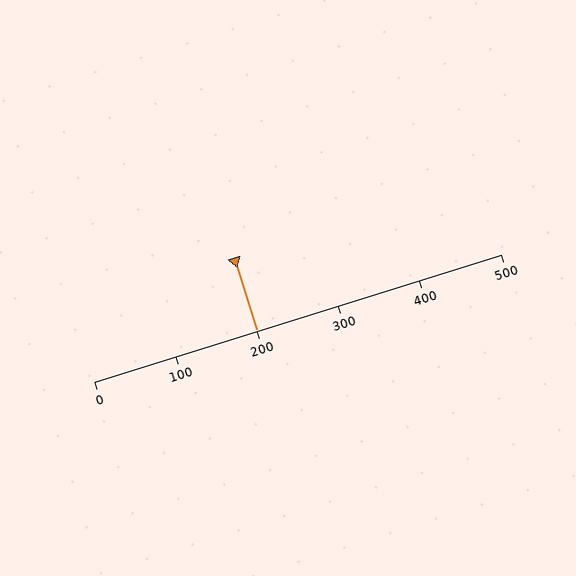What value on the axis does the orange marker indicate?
The marker indicates approximately 200.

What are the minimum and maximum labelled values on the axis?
The axis runs from 0 to 500.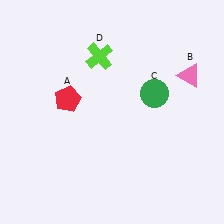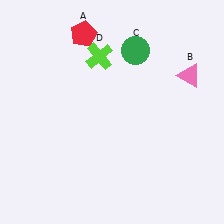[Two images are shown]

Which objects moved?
The objects that moved are: the red pentagon (A), the green circle (C).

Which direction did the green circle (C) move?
The green circle (C) moved up.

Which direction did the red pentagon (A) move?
The red pentagon (A) moved up.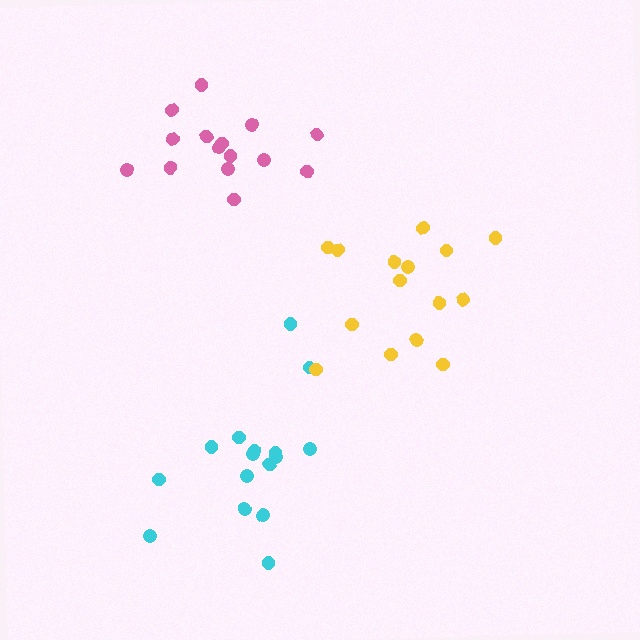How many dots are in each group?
Group 1: 15 dots, Group 2: 16 dots, Group 3: 15 dots (46 total).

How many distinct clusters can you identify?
There are 3 distinct clusters.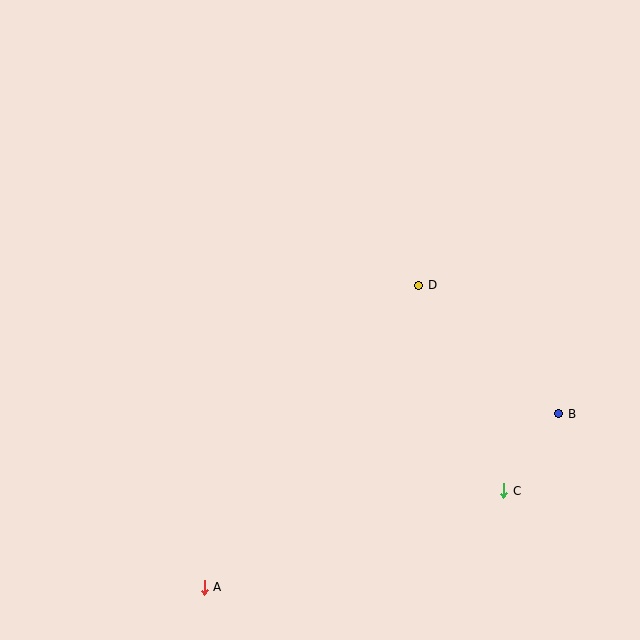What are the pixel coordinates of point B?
Point B is at (559, 414).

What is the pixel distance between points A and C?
The distance between A and C is 315 pixels.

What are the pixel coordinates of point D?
Point D is at (419, 285).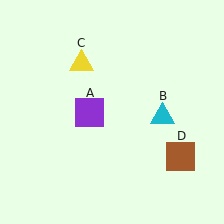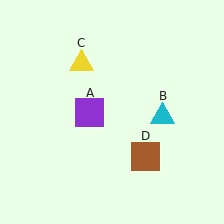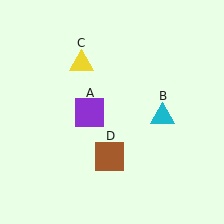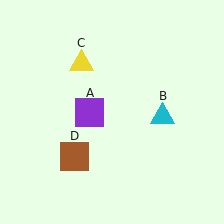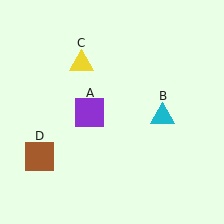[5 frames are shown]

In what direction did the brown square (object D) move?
The brown square (object D) moved left.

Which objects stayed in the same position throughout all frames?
Purple square (object A) and cyan triangle (object B) and yellow triangle (object C) remained stationary.